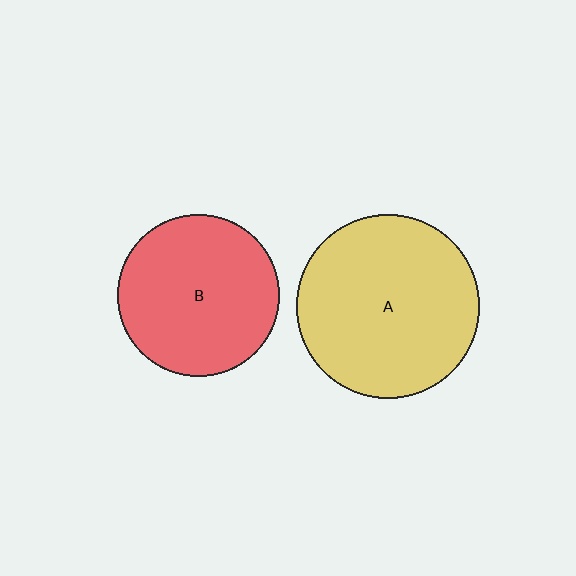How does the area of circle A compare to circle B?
Approximately 1.3 times.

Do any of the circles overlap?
No, none of the circles overlap.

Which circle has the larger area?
Circle A (yellow).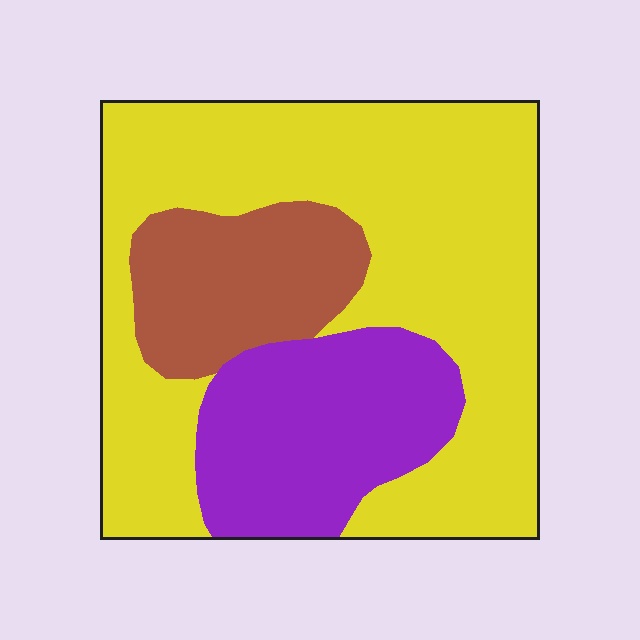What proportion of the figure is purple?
Purple covers 23% of the figure.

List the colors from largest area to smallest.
From largest to smallest: yellow, purple, brown.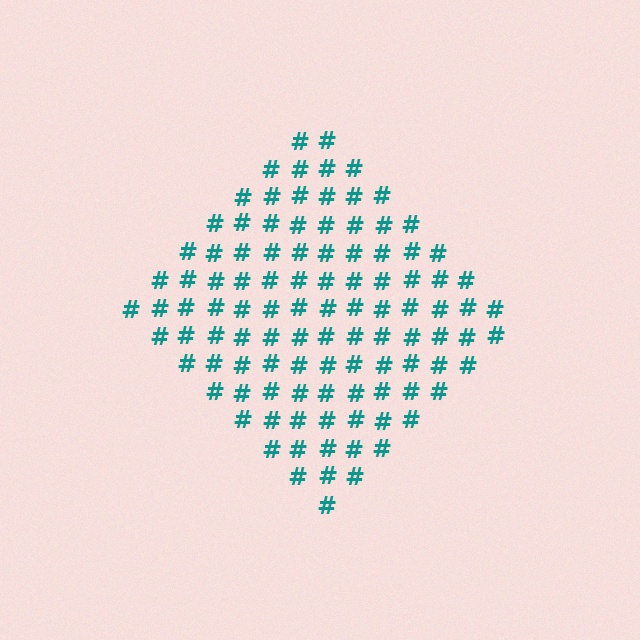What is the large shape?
The large shape is a diamond.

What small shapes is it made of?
It is made of small hash symbols.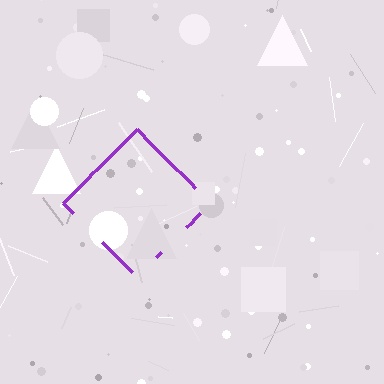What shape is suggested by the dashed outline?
The dashed outline suggests a diamond.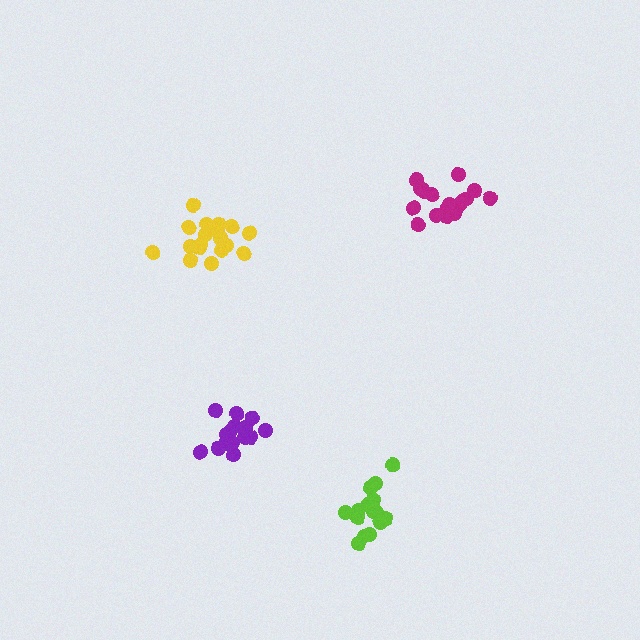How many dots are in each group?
Group 1: 16 dots, Group 2: 17 dots, Group 3: 19 dots, Group 4: 18 dots (70 total).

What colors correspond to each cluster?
The clusters are colored: lime, purple, magenta, yellow.